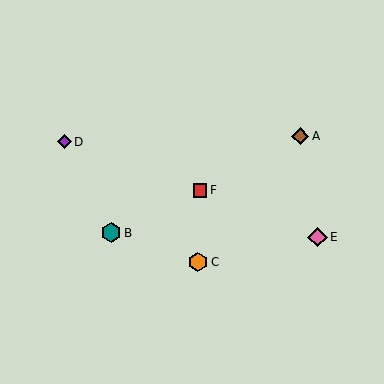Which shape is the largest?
The teal hexagon (labeled B) is the largest.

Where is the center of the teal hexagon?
The center of the teal hexagon is at (111, 233).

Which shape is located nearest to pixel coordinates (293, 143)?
The brown diamond (labeled A) at (300, 136) is nearest to that location.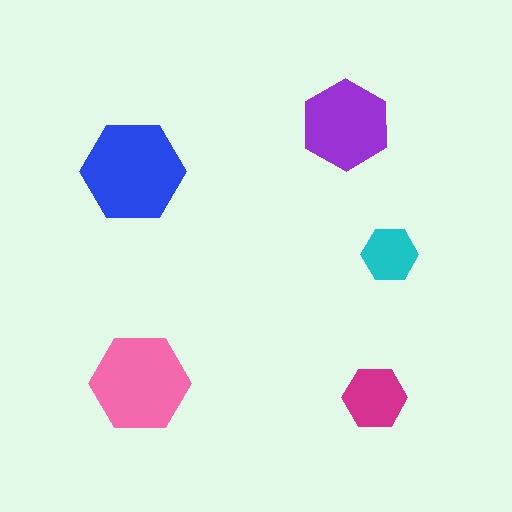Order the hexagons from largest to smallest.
the blue one, the pink one, the purple one, the magenta one, the cyan one.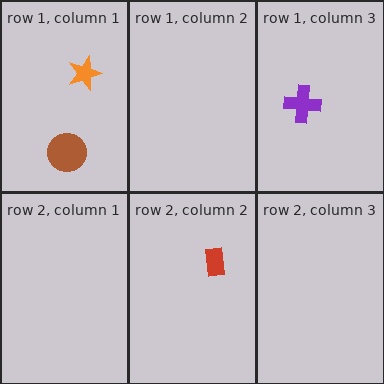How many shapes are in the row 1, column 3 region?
1.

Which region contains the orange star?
The row 1, column 1 region.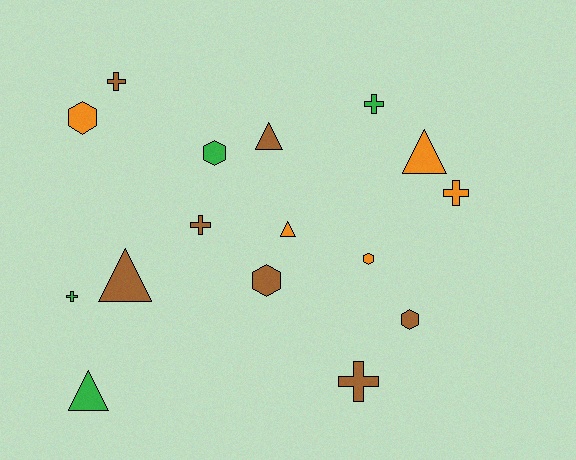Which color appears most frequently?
Brown, with 7 objects.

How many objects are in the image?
There are 16 objects.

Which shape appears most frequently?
Cross, with 6 objects.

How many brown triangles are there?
There are 2 brown triangles.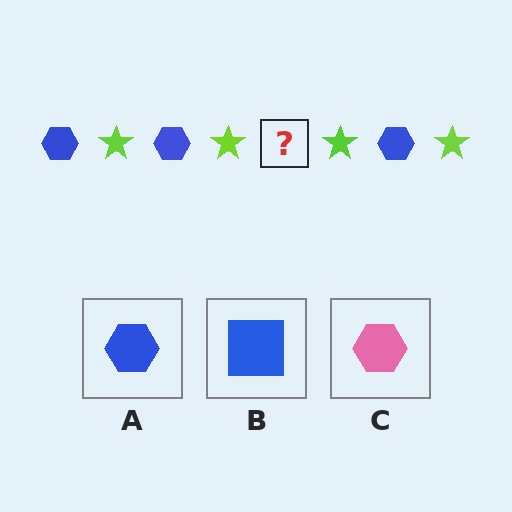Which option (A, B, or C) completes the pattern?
A.